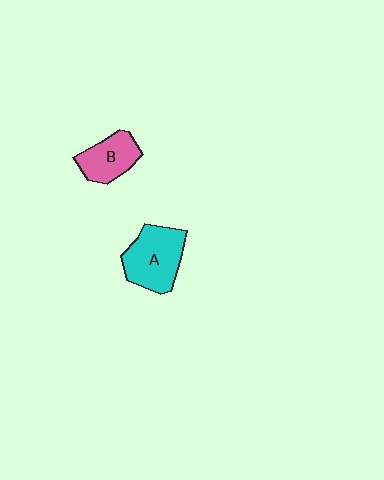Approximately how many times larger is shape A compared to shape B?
Approximately 1.4 times.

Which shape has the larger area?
Shape A (cyan).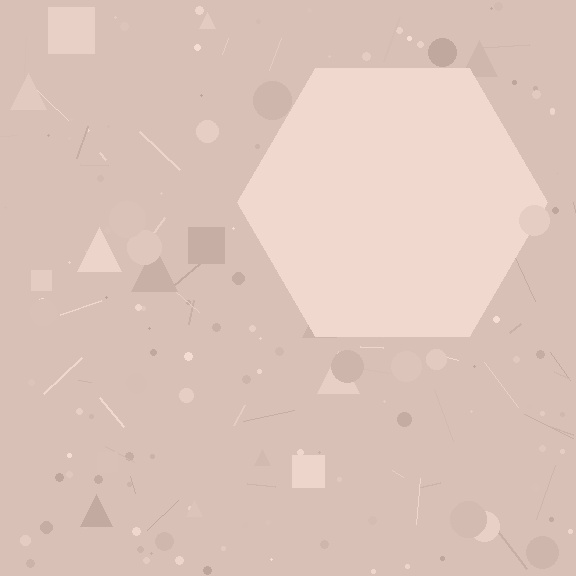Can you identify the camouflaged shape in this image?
The camouflaged shape is a hexagon.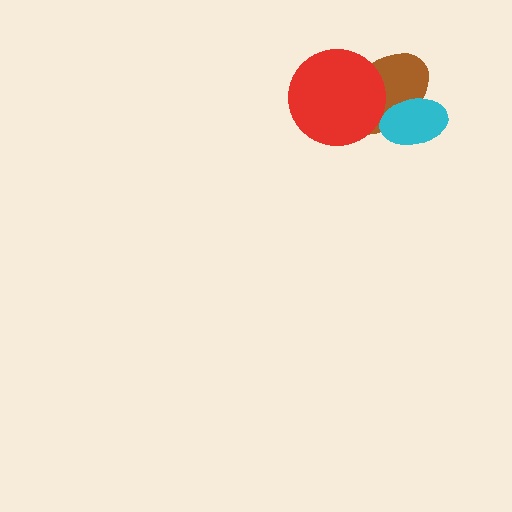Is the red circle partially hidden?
No, no other shape covers it.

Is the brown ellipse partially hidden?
Yes, it is partially covered by another shape.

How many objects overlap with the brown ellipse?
2 objects overlap with the brown ellipse.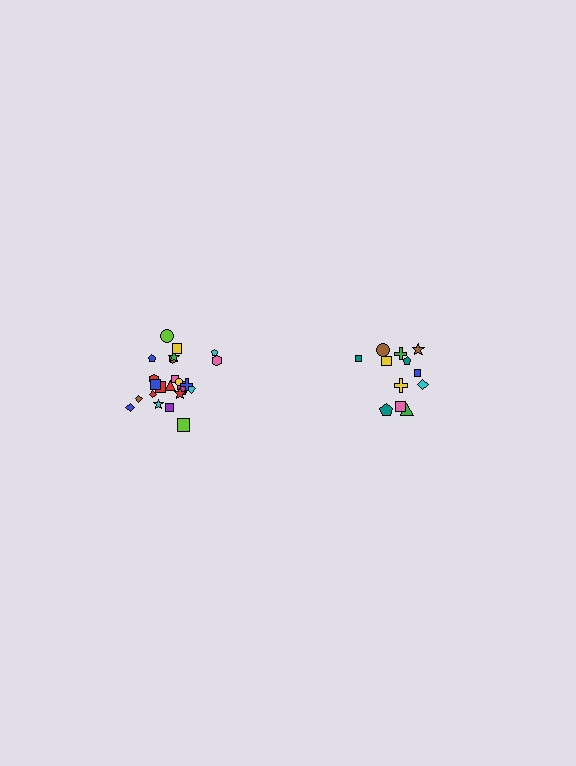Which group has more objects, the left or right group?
The left group.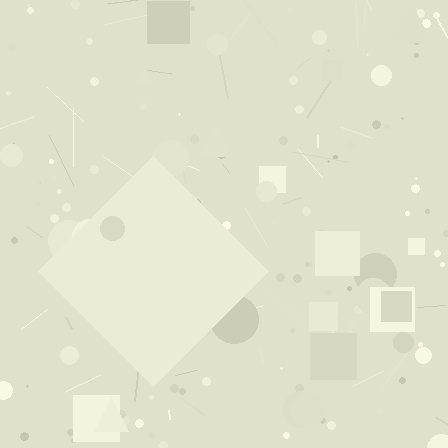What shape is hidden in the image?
A diamond is hidden in the image.